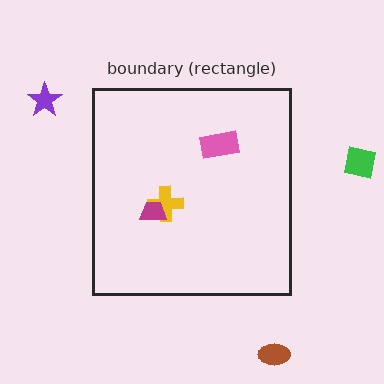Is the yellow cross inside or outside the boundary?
Inside.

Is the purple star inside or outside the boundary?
Outside.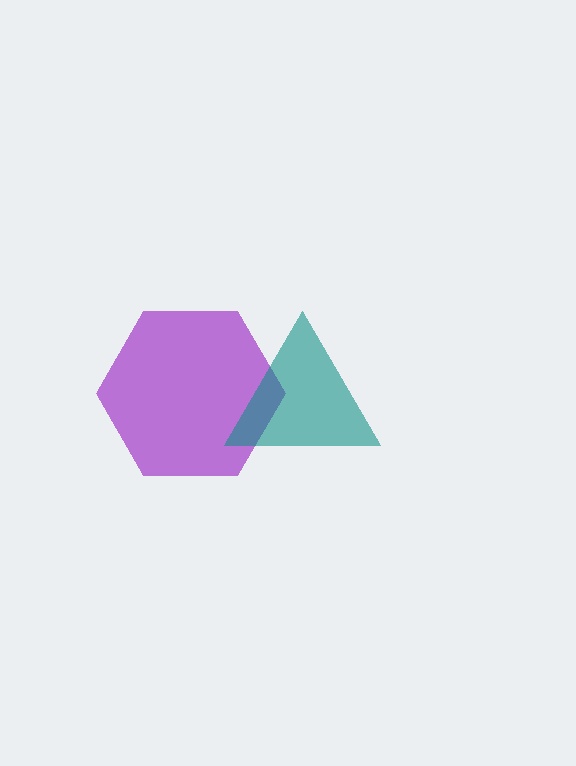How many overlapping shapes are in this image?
There are 2 overlapping shapes in the image.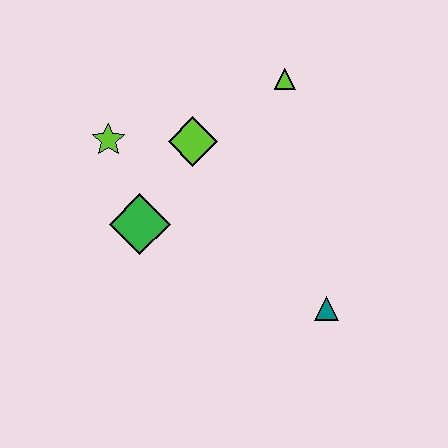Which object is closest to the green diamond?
The lime star is closest to the green diamond.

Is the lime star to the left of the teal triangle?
Yes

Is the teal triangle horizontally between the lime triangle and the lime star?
No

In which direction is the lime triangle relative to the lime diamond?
The lime triangle is to the right of the lime diamond.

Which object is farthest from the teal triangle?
The lime star is farthest from the teal triangle.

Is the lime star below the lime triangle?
Yes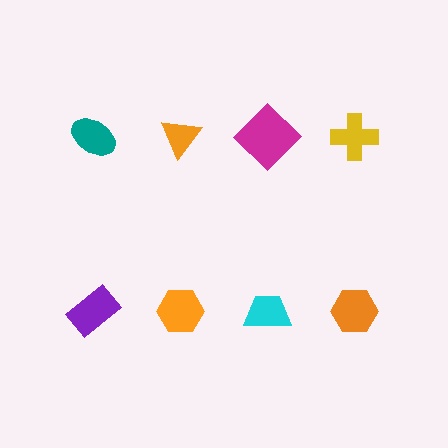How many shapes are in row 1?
4 shapes.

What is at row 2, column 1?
A purple rectangle.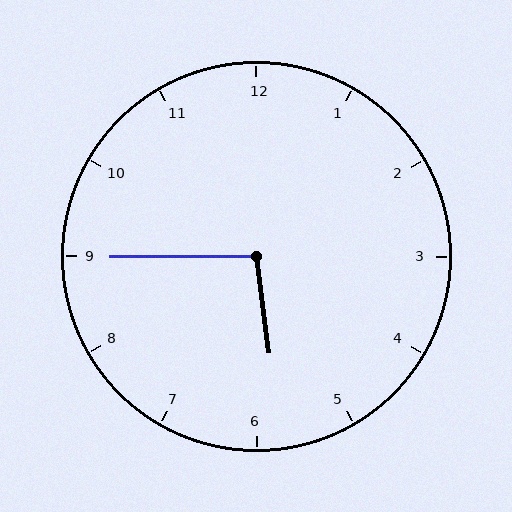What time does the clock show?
5:45.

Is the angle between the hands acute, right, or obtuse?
It is obtuse.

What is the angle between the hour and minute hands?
Approximately 98 degrees.